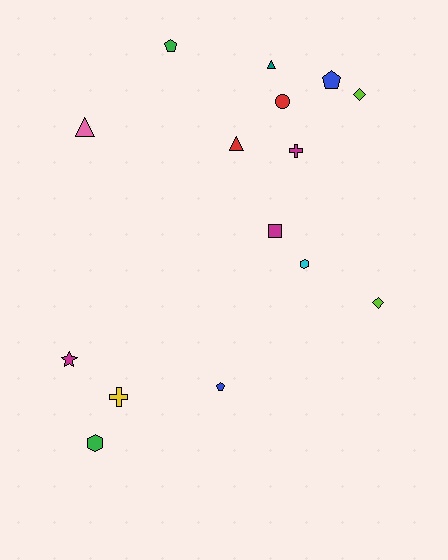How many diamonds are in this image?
There are 2 diamonds.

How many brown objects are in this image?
There are no brown objects.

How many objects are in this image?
There are 15 objects.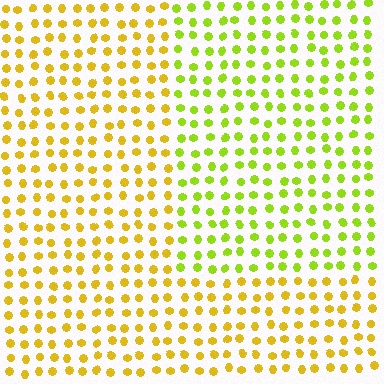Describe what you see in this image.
The image is filled with small yellow elements in a uniform arrangement. A rectangle-shaped region is visible where the elements are tinted to a slightly different hue, forming a subtle color boundary.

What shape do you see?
I see a rectangle.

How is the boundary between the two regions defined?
The boundary is defined purely by a slight shift in hue (about 35 degrees). Spacing, size, and orientation are identical on both sides.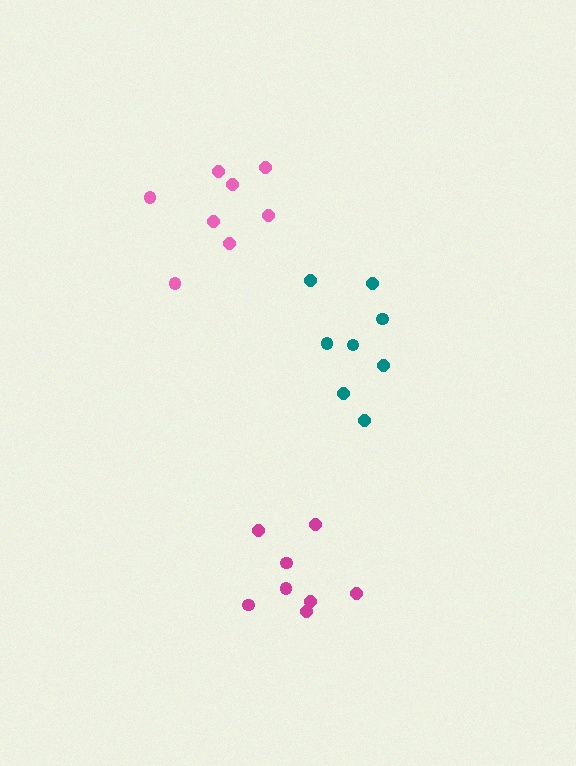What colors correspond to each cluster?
The clusters are colored: magenta, pink, teal.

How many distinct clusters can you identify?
There are 3 distinct clusters.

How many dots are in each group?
Group 1: 8 dots, Group 2: 8 dots, Group 3: 8 dots (24 total).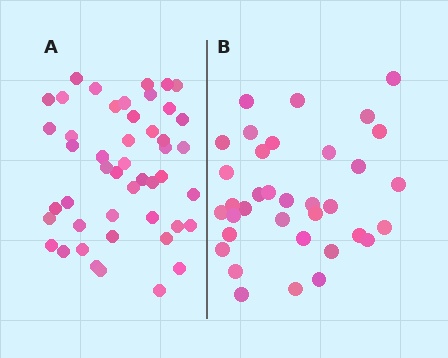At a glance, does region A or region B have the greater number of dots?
Region A (the left region) has more dots.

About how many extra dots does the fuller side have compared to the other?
Region A has roughly 12 or so more dots than region B.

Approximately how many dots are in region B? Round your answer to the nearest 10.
About 40 dots. (The exact count is 35, which rounds to 40.)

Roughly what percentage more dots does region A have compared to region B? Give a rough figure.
About 35% more.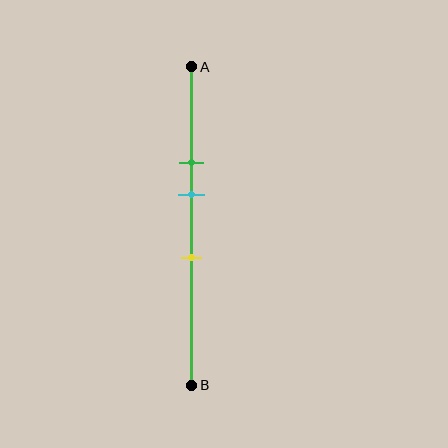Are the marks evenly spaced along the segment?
Yes, the marks are approximately evenly spaced.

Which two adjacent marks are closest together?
The green and cyan marks are the closest adjacent pair.